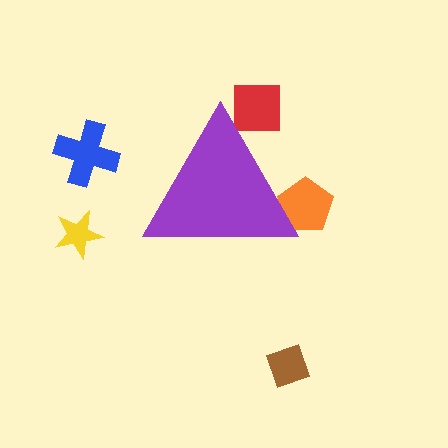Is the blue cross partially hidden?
No, the blue cross is fully visible.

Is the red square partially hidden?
Yes, the red square is partially hidden behind the purple triangle.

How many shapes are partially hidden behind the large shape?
2 shapes are partially hidden.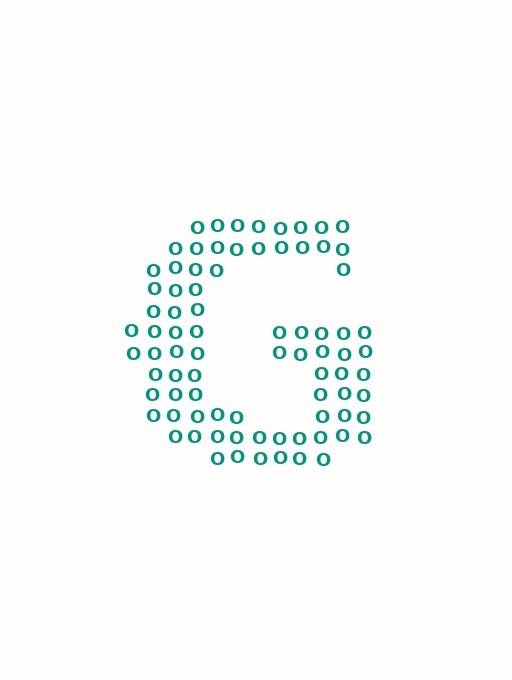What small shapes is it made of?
It is made of small letter O's.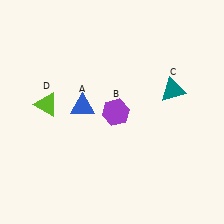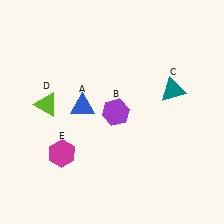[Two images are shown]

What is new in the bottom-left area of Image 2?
A magenta hexagon (E) was added in the bottom-left area of Image 2.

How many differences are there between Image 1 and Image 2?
There is 1 difference between the two images.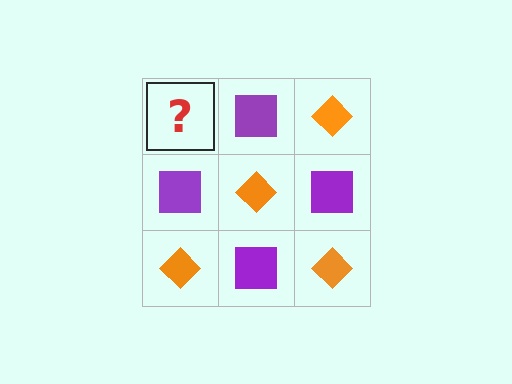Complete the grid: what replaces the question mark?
The question mark should be replaced with an orange diamond.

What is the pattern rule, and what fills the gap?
The rule is that it alternates orange diamond and purple square in a checkerboard pattern. The gap should be filled with an orange diamond.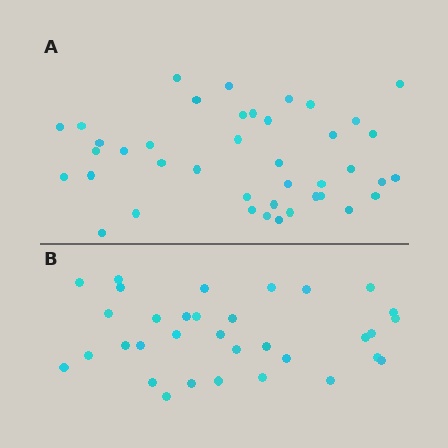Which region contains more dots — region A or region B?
Region A (the top region) has more dots.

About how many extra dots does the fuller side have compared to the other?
Region A has roughly 8 or so more dots than region B.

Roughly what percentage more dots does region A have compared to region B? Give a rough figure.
About 25% more.